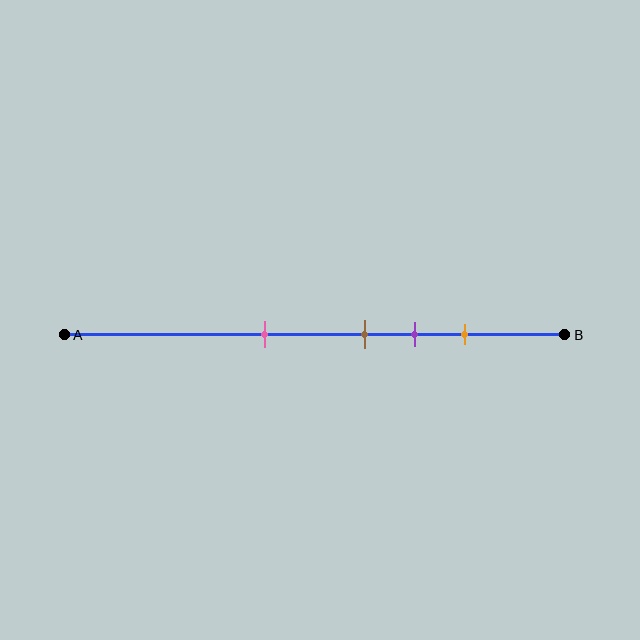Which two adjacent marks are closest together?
The brown and purple marks are the closest adjacent pair.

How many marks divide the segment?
There are 4 marks dividing the segment.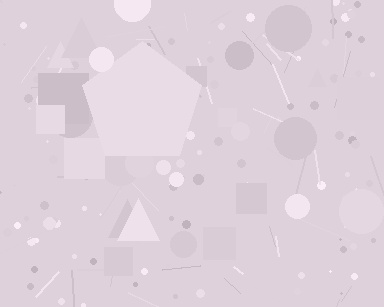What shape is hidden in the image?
A pentagon is hidden in the image.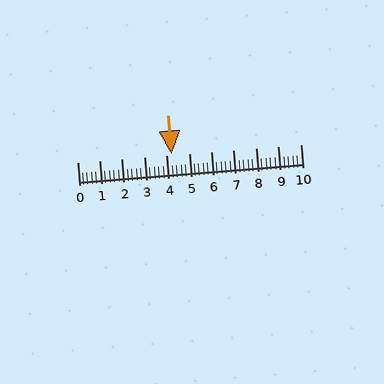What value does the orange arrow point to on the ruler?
The orange arrow points to approximately 4.2.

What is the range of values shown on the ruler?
The ruler shows values from 0 to 10.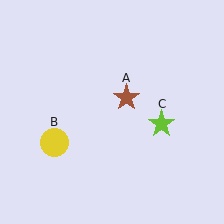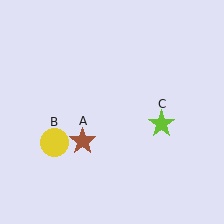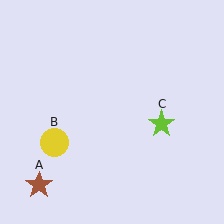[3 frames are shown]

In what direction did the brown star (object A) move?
The brown star (object A) moved down and to the left.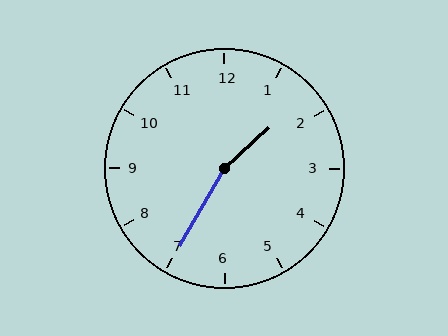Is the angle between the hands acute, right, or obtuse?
It is obtuse.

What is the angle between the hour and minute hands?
Approximately 162 degrees.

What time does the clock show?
1:35.